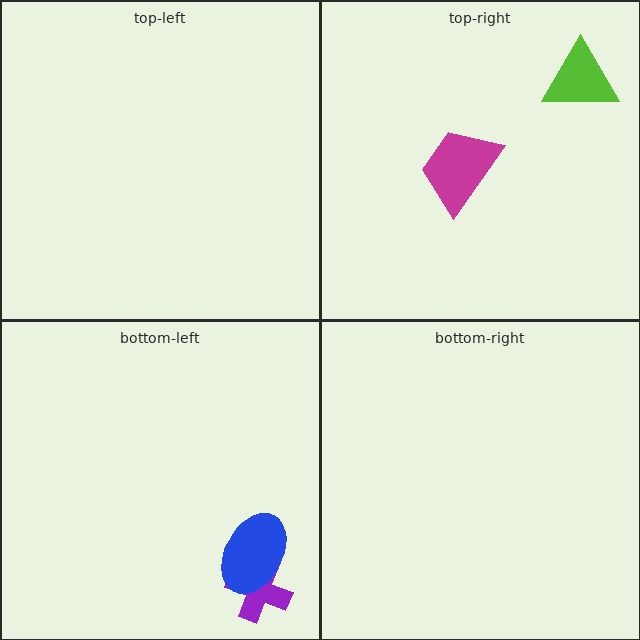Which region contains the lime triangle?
The top-right region.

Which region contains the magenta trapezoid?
The top-right region.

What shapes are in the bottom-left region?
The purple cross, the blue ellipse.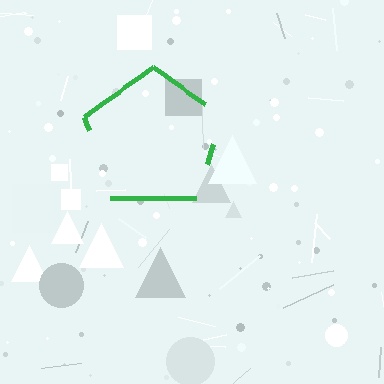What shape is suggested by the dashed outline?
The dashed outline suggests a pentagon.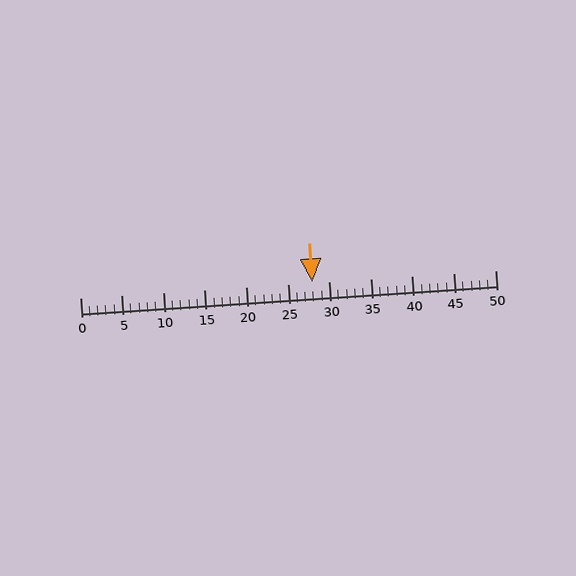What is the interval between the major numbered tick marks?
The major tick marks are spaced 5 units apart.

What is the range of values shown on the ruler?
The ruler shows values from 0 to 50.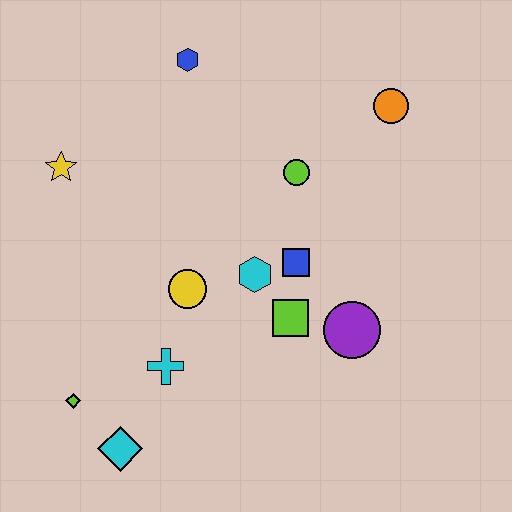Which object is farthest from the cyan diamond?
The orange circle is farthest from the cyan diamond.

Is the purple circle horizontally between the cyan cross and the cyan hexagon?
No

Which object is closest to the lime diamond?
The cyan diamond is closest to the lime diamond.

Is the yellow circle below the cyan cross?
No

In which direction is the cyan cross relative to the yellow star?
The cyan cross is below the yellow star.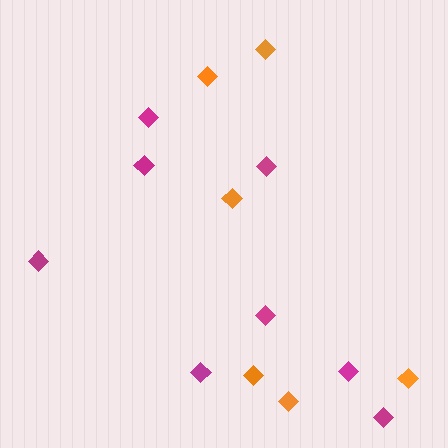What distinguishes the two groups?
There are 2 groups: one group of magenta diamonds (8) and one group of orange diamonds (6).